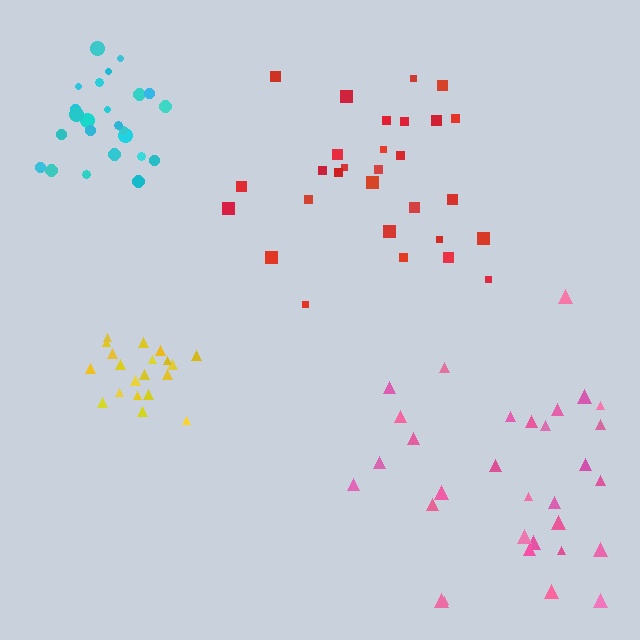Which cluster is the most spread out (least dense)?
Red.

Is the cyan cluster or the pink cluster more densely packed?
Cyan.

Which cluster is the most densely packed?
Yellow.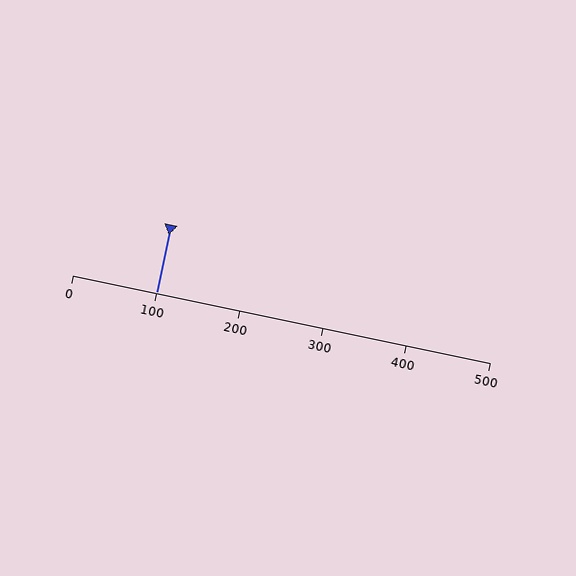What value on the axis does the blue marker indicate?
The marker indicates approximately 100.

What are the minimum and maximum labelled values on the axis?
The axis runs from 0 to 500.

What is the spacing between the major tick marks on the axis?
The major ticks are spaced 100 apart.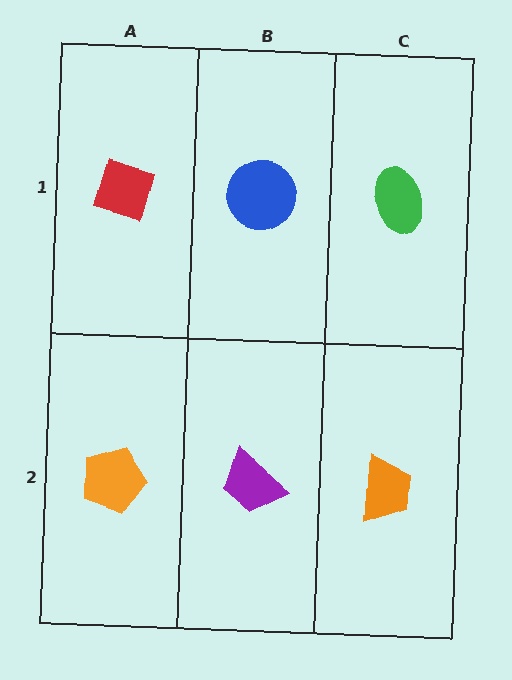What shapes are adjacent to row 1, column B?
A purple trapezoid (row 2, column B), a red diamond (row 1, column A), a green ellipse (row 1, column C).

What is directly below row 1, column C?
An orange trapezoid.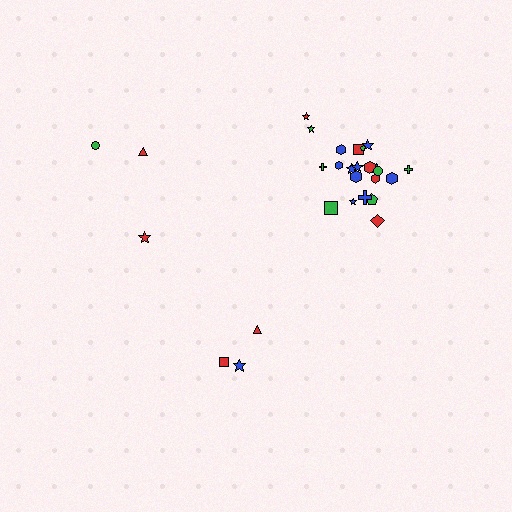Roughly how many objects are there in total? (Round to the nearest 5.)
Roughly 30 objects in total.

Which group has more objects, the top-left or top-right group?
The top-right group.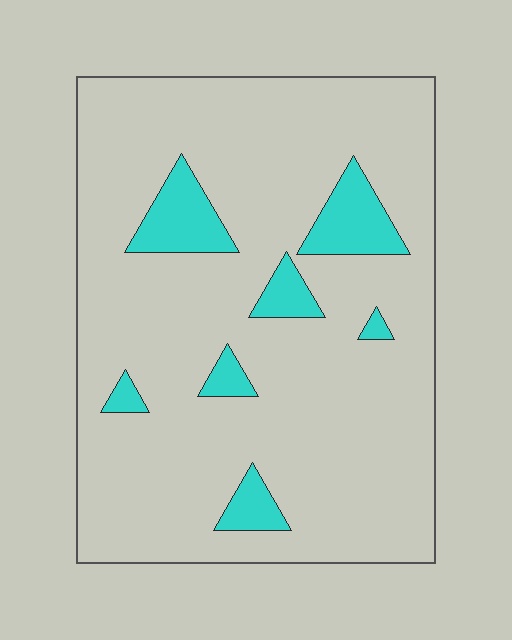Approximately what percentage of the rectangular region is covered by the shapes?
Approximately 10%.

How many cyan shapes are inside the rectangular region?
7.